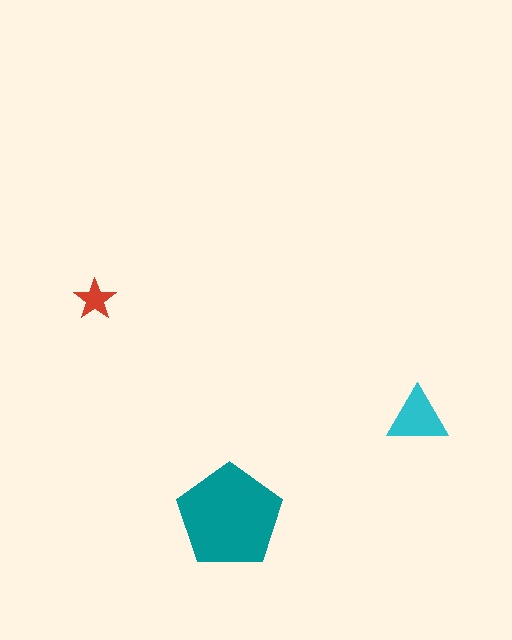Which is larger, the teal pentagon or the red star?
The teal pentagon.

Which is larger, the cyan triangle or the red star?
The cyan triangle.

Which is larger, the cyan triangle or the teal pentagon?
The teal pentagon.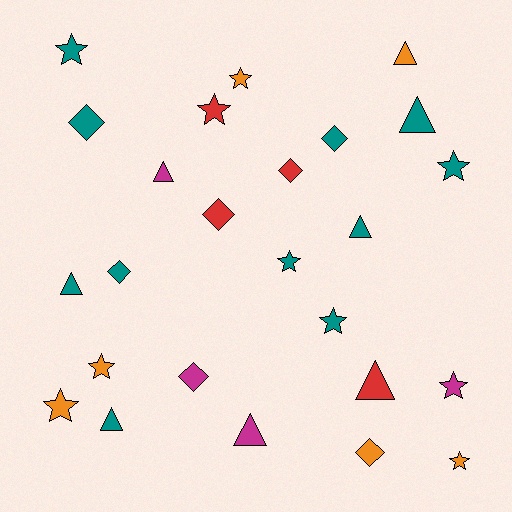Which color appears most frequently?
Teal, with 11 objects.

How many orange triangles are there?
There is 1 orange triangle.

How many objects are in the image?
There are 25 objects.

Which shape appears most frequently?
Star, with 10 objects.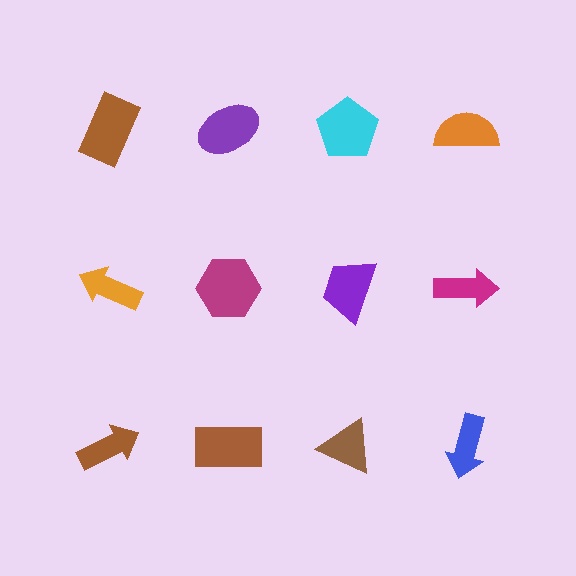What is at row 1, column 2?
A purple ellipse.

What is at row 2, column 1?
An orange arrow.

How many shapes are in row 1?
4 shapes.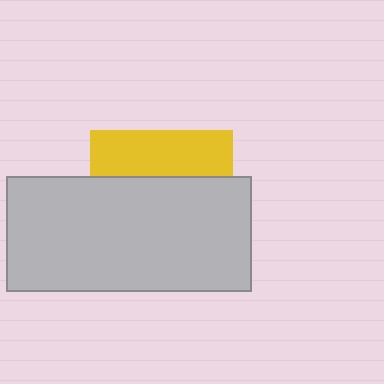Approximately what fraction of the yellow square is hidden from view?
Roughly 68% of the yellow square is hidden behind the light gray rectangle.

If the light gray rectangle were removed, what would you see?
You would see the complete yellow square.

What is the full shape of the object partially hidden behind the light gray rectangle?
The partially hidden object is a yellow square.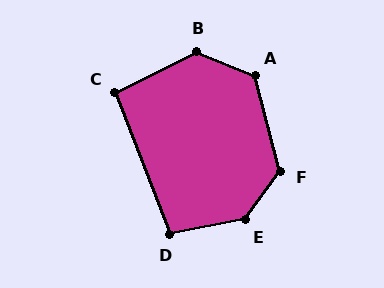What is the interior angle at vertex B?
Approximately 130 degrees (obtuse).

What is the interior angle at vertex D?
Approximately 101 degrees (obtuse).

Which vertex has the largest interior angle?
E, at approximately 137 degrees.